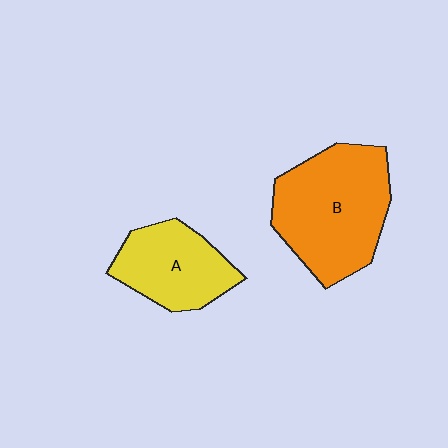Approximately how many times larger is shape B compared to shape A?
Approximately 1.6 times.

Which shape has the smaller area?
Shape A (yellow).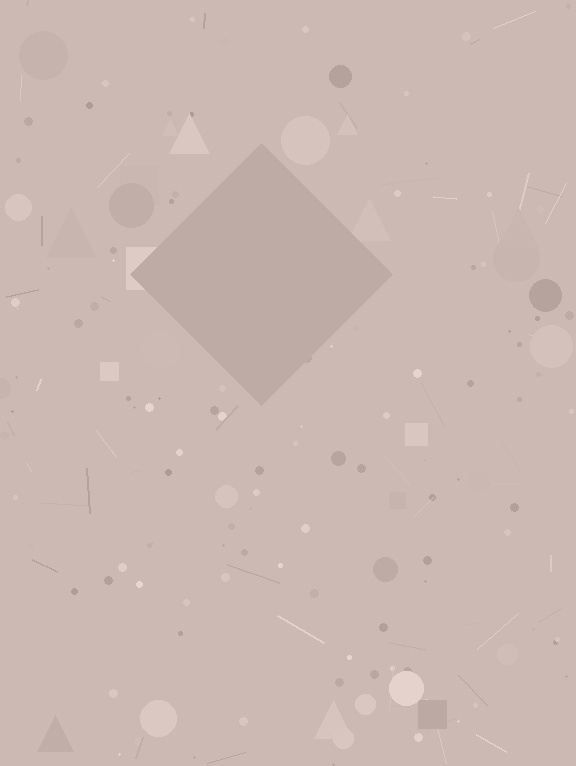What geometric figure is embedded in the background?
A diamond is embedded in the background.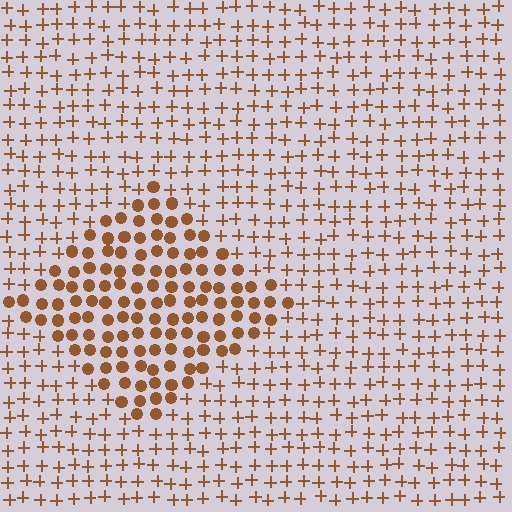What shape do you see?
I see a diamond.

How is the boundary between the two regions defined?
The boundary is defined by a change in element shape: circles inside vs. plus signs outside. All elements share the same color and spacing.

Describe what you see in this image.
The image is filled with small brown elements arranged in a uniform grid. A diamond-shaped region contains circles, while the surrounding area contains plus signs. The boundary is defined purely by the change in element shape.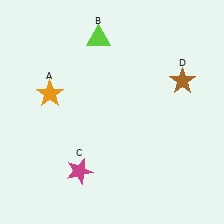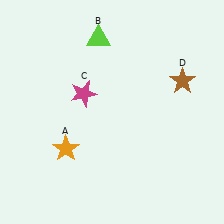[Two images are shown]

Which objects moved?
The objects that moved are: the orange star (A), the magenta star (C).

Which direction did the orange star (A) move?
The orange star (A) moved down.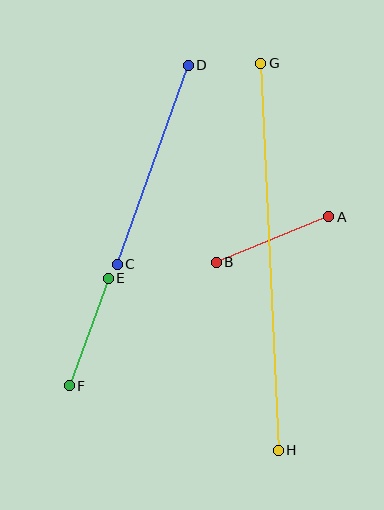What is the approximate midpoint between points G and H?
The midpoint is at approximately (270, 257) pixels.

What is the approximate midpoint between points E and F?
The midpoint is at approximately (89, 332) pixels.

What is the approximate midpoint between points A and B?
The midpoint is at approximately (273, 239) pixels.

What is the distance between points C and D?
The distance is approximately 211 pixels.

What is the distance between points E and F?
The distance is approximately 114 pixels.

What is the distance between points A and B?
The distance is approximately 121 pixels.